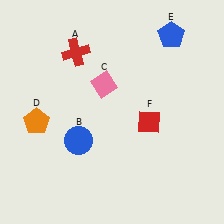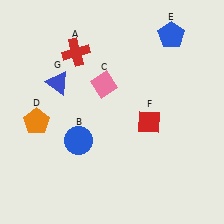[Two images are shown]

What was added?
A blue triangle (G) was added in Image 2.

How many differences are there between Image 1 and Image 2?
There is 1 difference between the two images.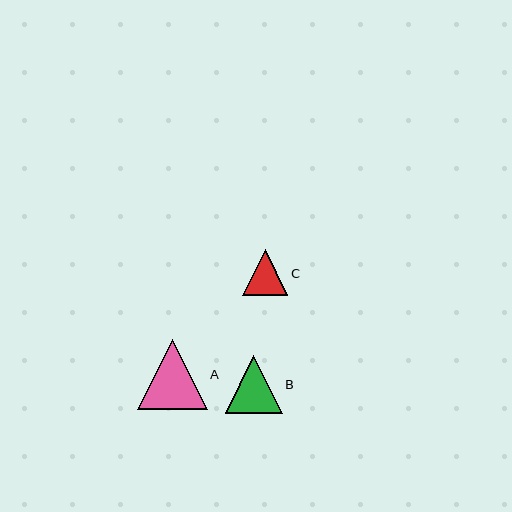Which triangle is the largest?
Triangle A is the largest with a size of approximately 70 pixels.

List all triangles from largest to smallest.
From largest to smallest: A, B, C.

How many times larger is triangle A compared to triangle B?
Triangle A is approximately 1.2 times the size of triangle B.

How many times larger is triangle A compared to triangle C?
Triangle A is approximately 1.5 times the size of triangle C.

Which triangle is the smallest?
Triangle C is the smallest with a size of approximately 45 pixels.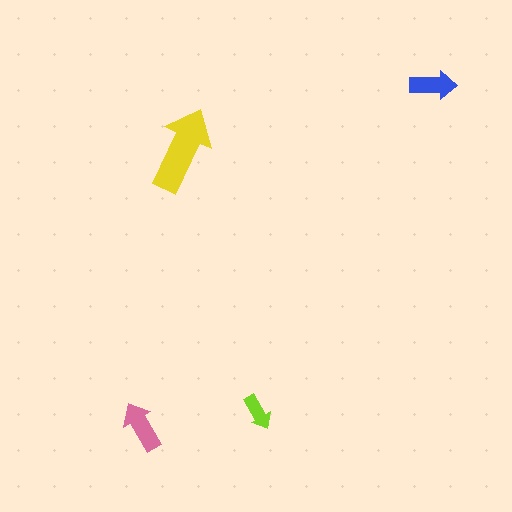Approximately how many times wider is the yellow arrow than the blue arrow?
About 2 times wider.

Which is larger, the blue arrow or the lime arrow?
The blue one.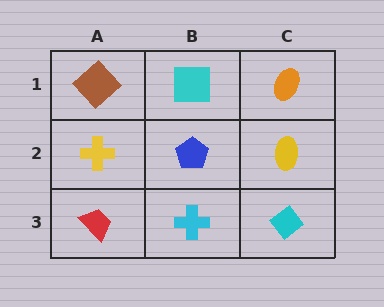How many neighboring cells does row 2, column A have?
3.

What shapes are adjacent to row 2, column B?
A cyan square (row 1, column B), a cyan cross (row 3, column B), a yellow cross (row 2, column A), a yellow ellipse (row 2, column C).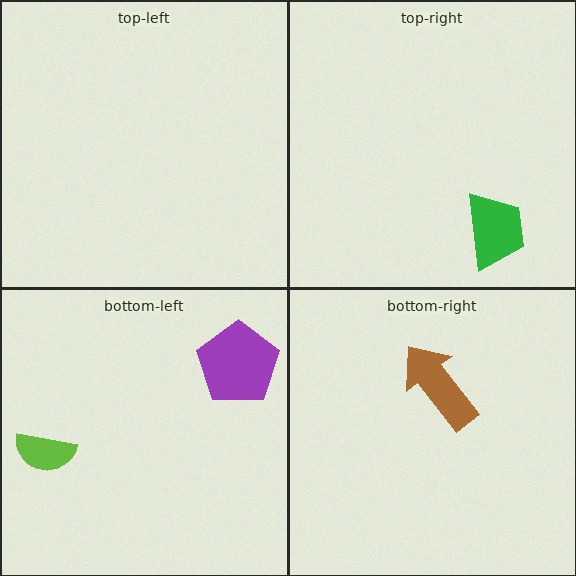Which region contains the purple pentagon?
The bottom-left region.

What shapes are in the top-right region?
The green trapezoid.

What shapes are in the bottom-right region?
The brown arrow.